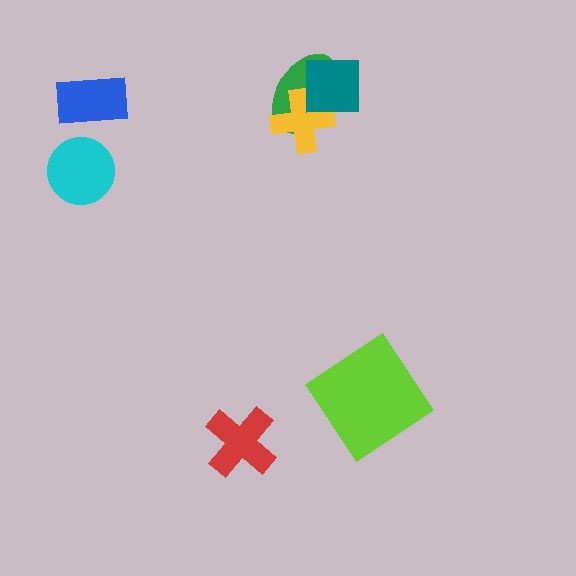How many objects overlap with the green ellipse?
2 objects overlap with the green ellipse.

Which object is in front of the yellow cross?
The teal square is in front of the yellow cross.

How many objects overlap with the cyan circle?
0 objects overlap with the cyan circle.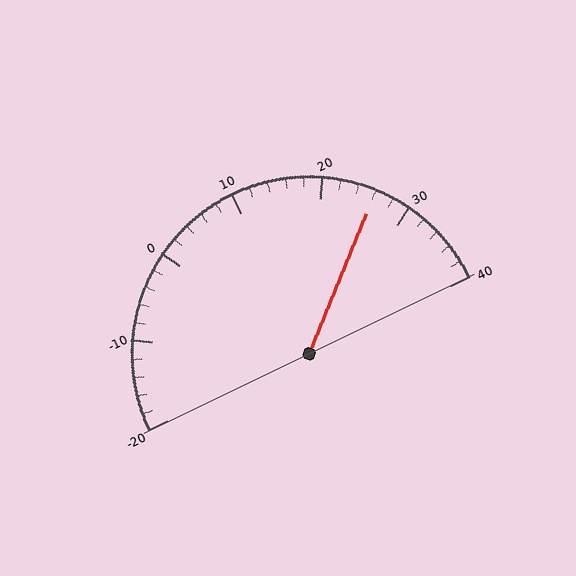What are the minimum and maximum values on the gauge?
The gauge ranges from -20 to 40.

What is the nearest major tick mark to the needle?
The nearest major tick mark is 30.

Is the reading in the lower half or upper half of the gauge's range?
The reading is in the upper half of the range (-20 to 40).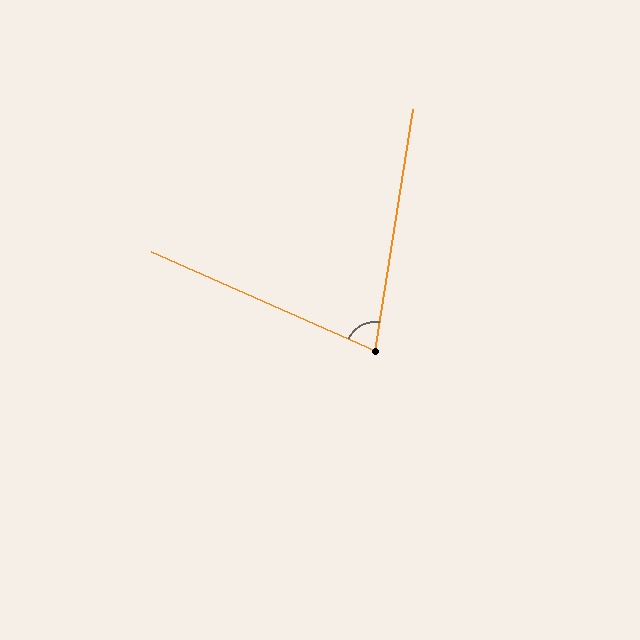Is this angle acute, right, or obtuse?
It is acute.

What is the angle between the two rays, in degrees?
Approximately 75 degrees.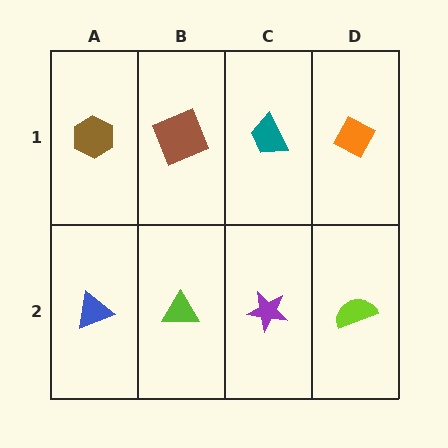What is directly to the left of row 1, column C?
A brown square.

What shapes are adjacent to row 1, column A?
A blue triangle (row 2, column A), a brown square (row 1, column B).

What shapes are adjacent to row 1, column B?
A lime triangle (row 2, column B), a brown hexagon (row 1, column A), a teal trapezoid (row 1, column C).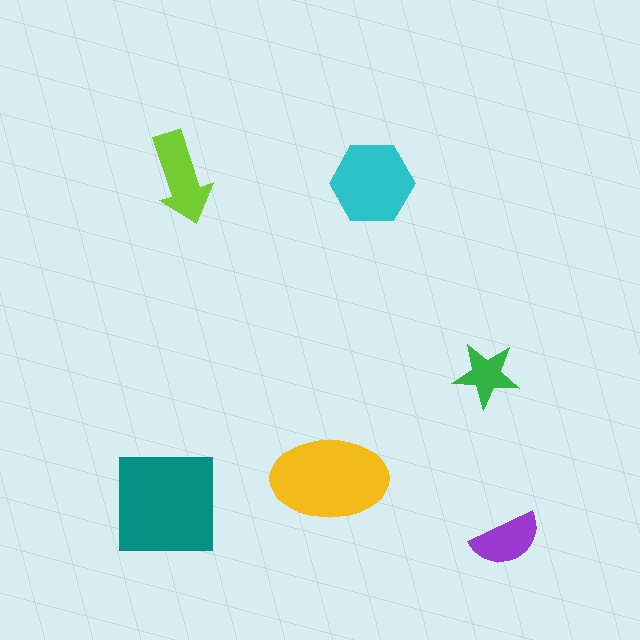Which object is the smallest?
The green star.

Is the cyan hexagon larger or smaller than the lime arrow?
Larger.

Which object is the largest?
The teal square.